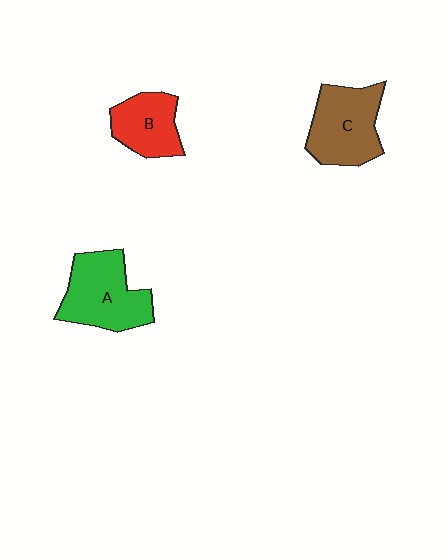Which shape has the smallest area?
Shape B (red).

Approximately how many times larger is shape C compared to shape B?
Approximately 1.4 times.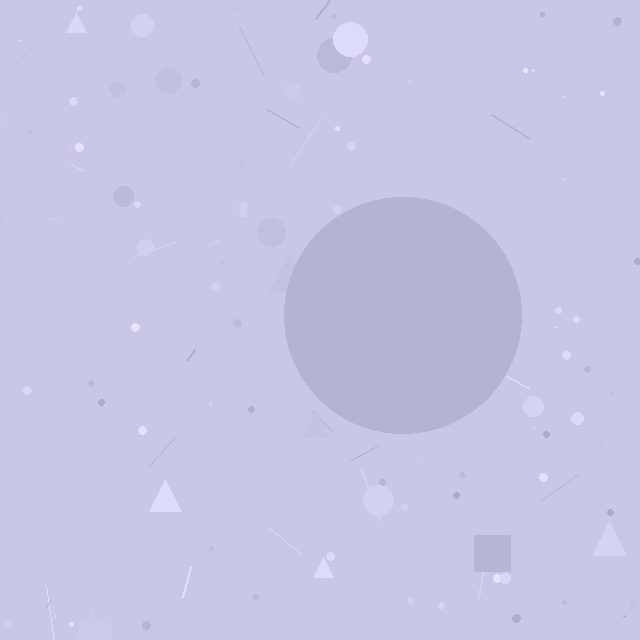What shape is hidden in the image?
A circle is hidden in the image.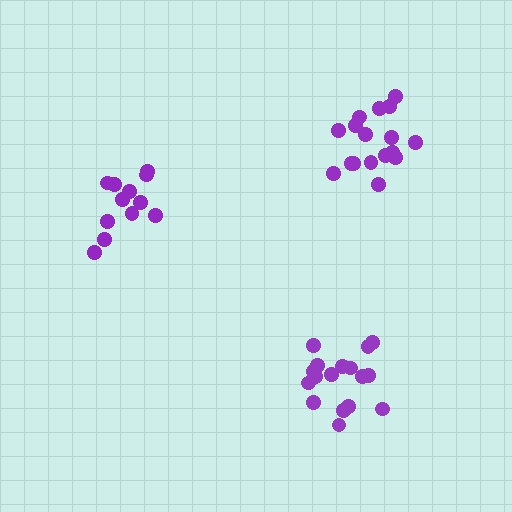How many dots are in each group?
Group 1: 12 dots, Group 2: 17 dots, Group 3: 17 dots (46 total).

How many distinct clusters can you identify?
There are 3 distinct clusters.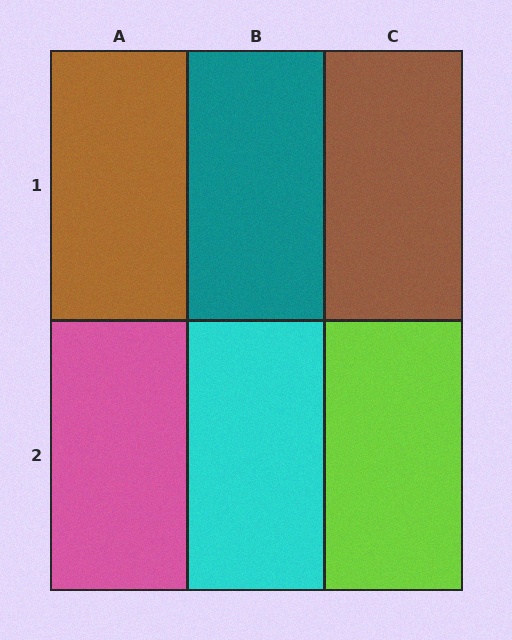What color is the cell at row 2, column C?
Lime.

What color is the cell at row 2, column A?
Pink.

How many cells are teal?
1 cell is teal.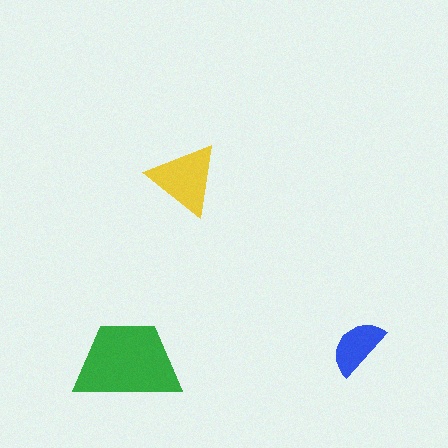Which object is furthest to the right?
The blue semicircle is rightmost.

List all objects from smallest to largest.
The blue semicircle, the yellow triangle, the green trapezoid.